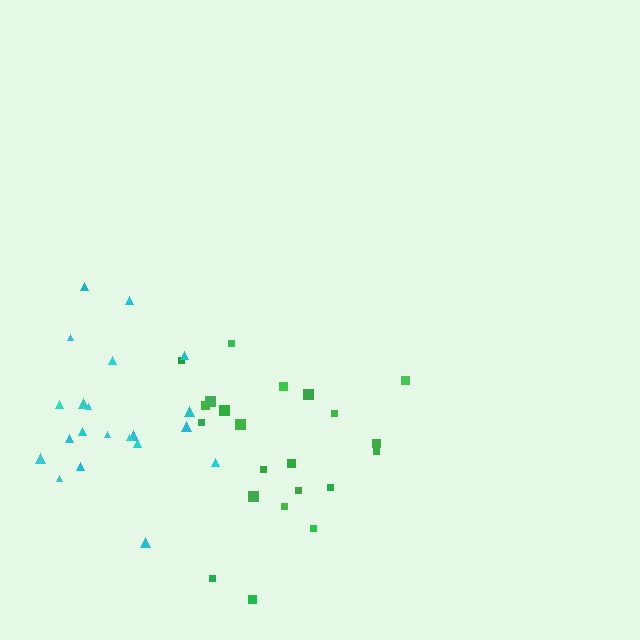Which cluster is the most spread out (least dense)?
Green.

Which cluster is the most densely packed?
Cyan.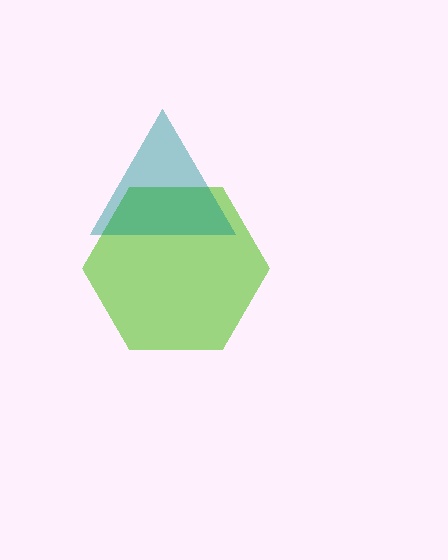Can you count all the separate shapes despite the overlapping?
Yes, there are 2 separate shapes.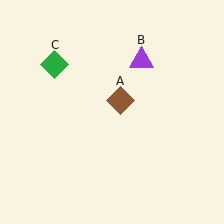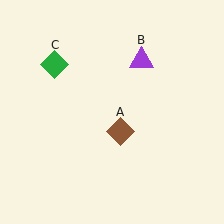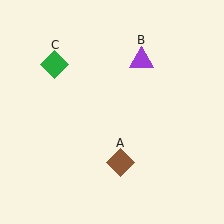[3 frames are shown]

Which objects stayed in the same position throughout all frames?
Purple triangle (object B) and green diamond (object C) remained stationary.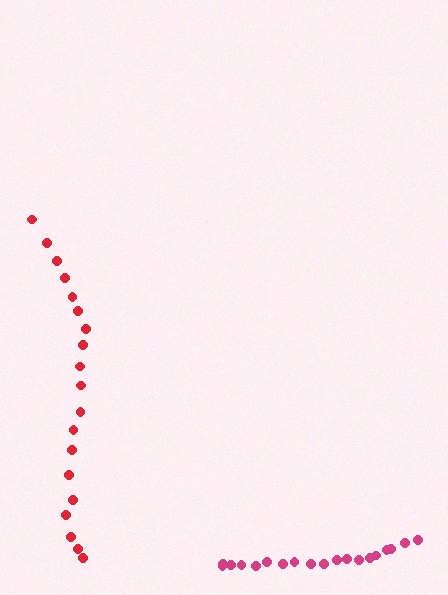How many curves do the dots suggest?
There are 2 distinct paths.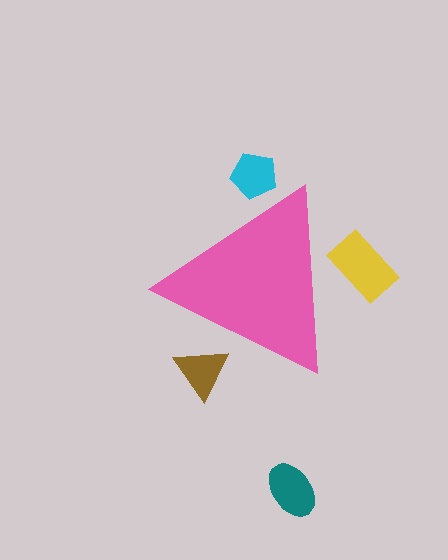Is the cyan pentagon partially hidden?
Yes, the cyan pentagon is partially hidden behind the pink triangle.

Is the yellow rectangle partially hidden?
Yes, the yellow rectangle is partially hidden behind the pink triangle.